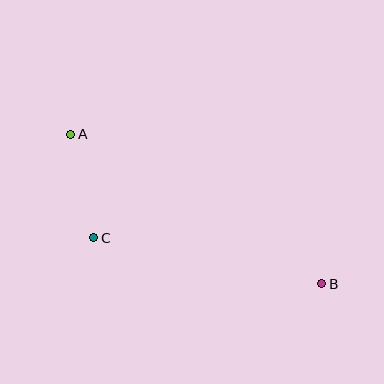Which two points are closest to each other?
Points A and C are closest to each other.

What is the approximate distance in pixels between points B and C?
The distance between B and C is approximately 233 pixels.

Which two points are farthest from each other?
Points A and B are farthest from each other.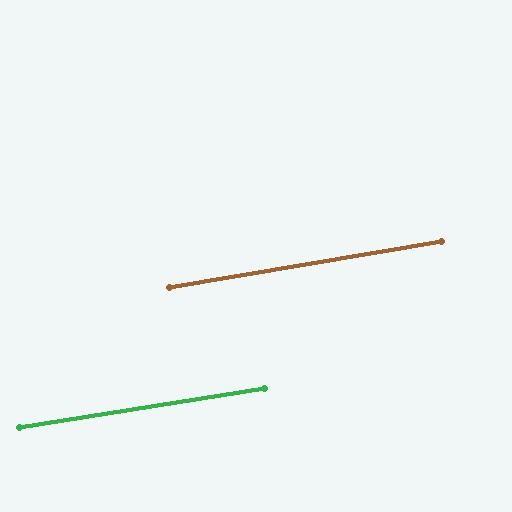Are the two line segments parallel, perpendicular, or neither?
Parallel — their directions differ by only 0.7°.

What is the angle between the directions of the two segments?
Approximately 1 degree.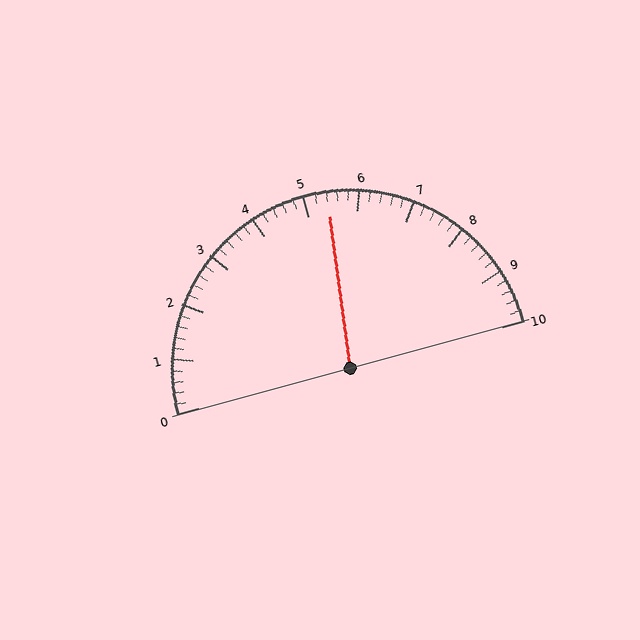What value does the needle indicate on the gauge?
The needle indicates approximately 5.4.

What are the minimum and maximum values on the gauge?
The gauge ranges from 0 to 10.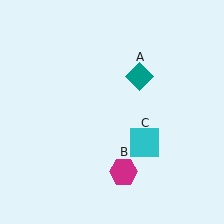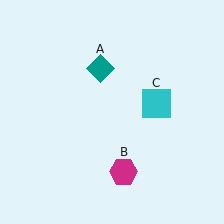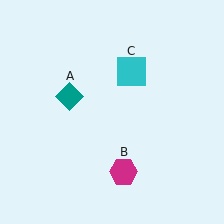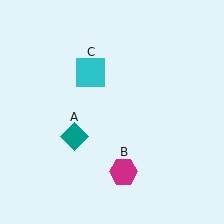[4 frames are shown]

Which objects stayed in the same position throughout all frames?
Magenta hexagon (object B) remained stationary.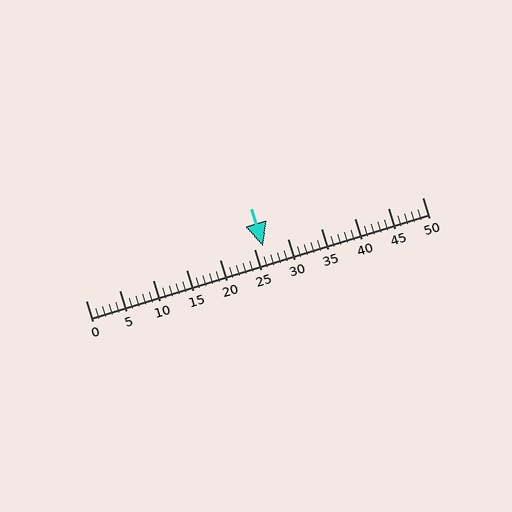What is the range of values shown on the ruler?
The ruler shows values from 0 to 50.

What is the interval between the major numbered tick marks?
The major tick marks are spaced 5 units apart.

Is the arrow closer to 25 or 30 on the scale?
The arrow is closer to 25.